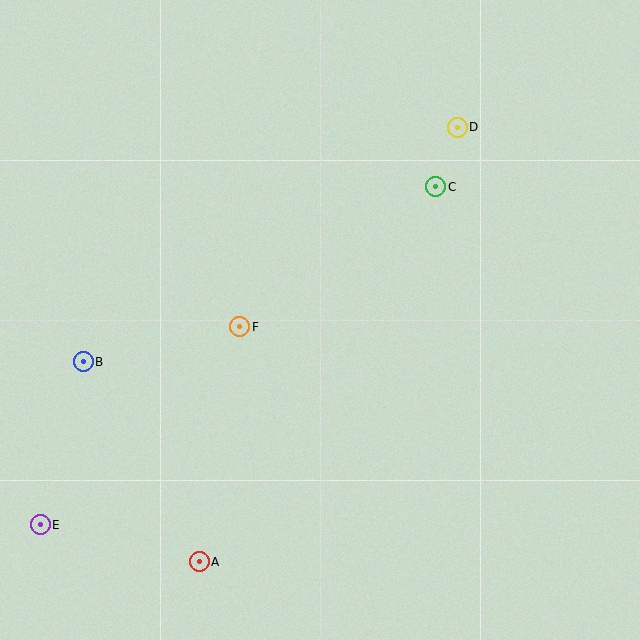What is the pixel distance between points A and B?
The distance between A and B is 231 pixels.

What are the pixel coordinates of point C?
Point C is at (436, 187).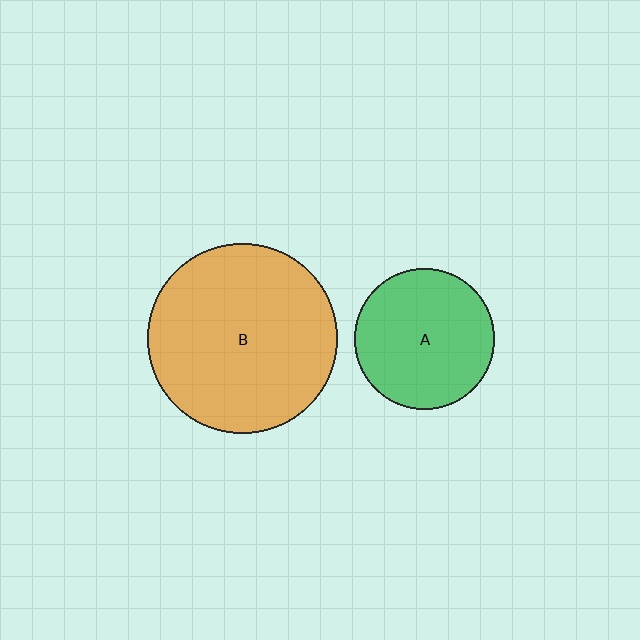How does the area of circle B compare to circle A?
Approximately 1.8 times.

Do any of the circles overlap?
No, none of the circles overlap.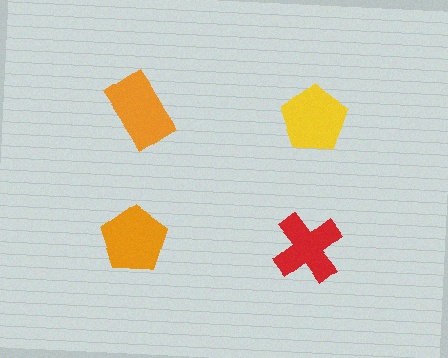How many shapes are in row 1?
2 shapes.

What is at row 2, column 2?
A red cross.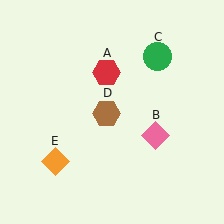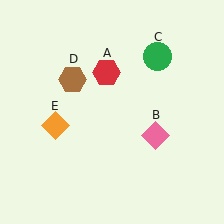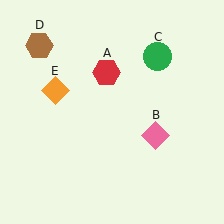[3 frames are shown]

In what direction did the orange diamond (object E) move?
The orange diamond (object E) moved up.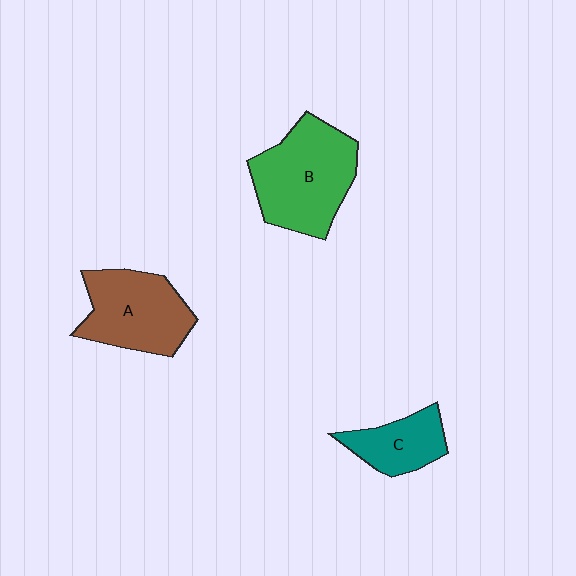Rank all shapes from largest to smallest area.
From largest to smallest: B (green), A (brown), C (teal).